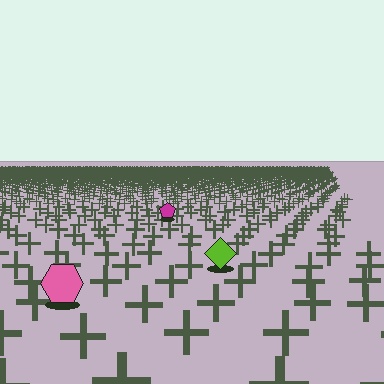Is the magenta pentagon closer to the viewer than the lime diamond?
No. The lime diamond is closer — you can tell from the texture gradient: the ground texture is coarser near it.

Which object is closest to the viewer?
The pink hexagon is closest. The texture marks near it are larger and more spread out.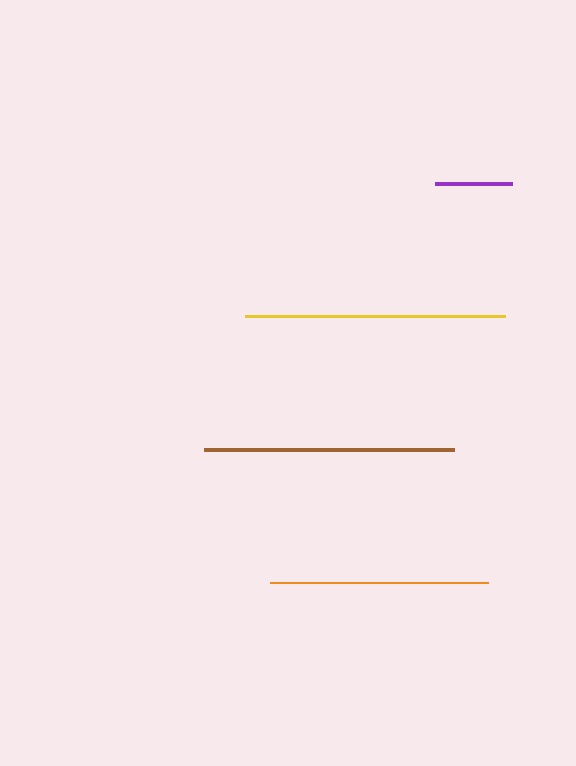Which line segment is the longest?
The yellow line is the longest at approximately 260 pixels.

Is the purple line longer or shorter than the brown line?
The brown line is longer than the purple line.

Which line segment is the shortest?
The purple line is the shortest at approximately 77 pixels.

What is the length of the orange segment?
The orange segment is approximately 218 pixels long.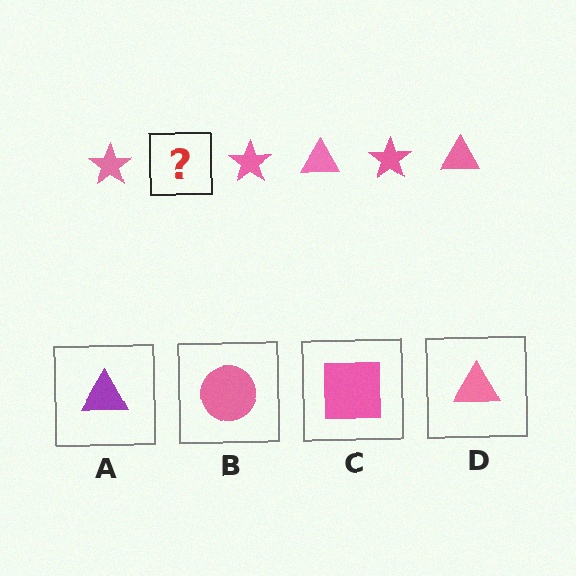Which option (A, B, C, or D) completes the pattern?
D.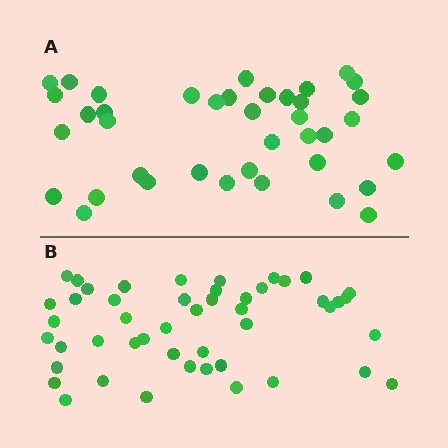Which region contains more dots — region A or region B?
Region B (the bottom region) has more dots.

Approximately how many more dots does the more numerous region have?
Region B has roughly 8 or so more dots than region A.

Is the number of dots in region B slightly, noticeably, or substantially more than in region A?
Region B has only slightly more — the two regions are fairly close. The ratio is roughly 1.2 to 1.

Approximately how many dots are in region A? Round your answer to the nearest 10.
About 40 dots. (The exact count is 39, which rounds to 40.)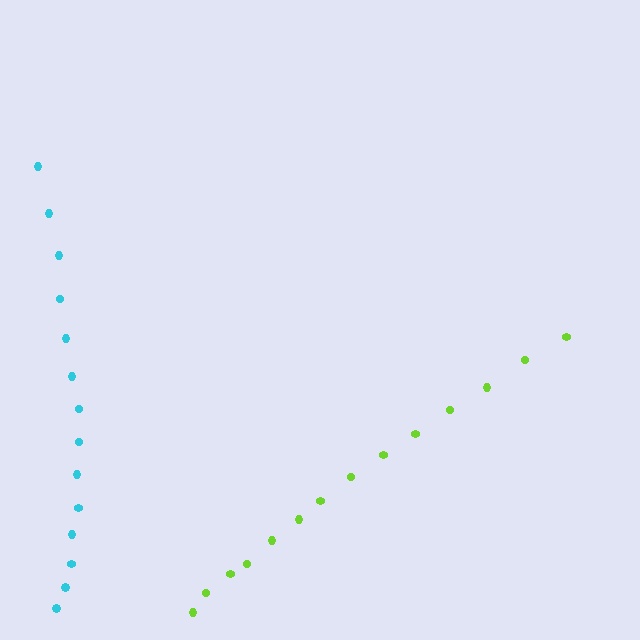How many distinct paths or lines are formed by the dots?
There are 2 distinct paths.